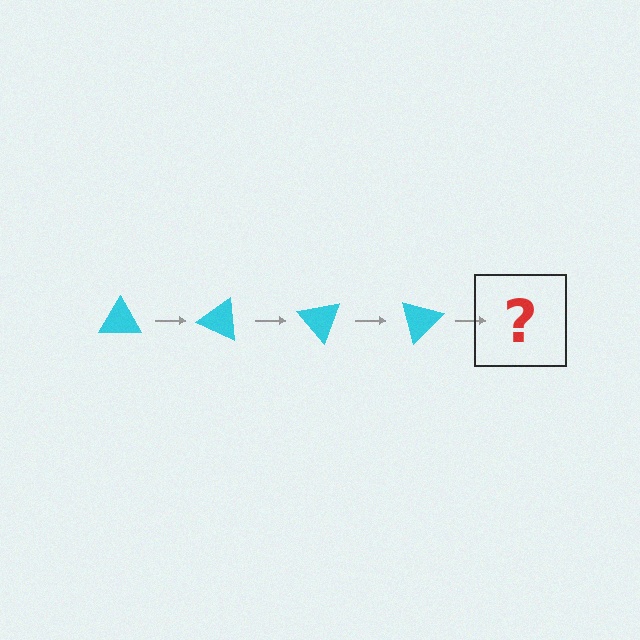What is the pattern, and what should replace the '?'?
The pattern is that the triangle rotates 25 degrees each step. The '?' should be a cyan triangle rotated 100 degrees.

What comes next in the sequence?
The next element should be a cyan triangle rotated 100 degrees.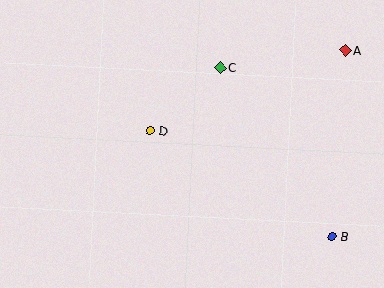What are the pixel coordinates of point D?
Point D is at (150, 131).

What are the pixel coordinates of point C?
Point C is at (220, 68).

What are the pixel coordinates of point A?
Point A is at (345, 51).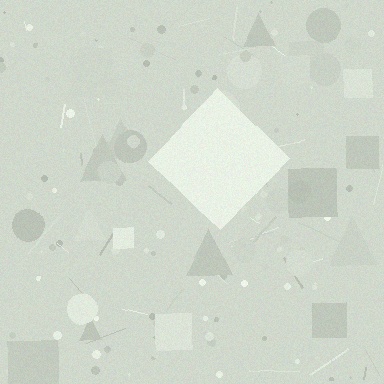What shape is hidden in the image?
A diamond is hidden in the image.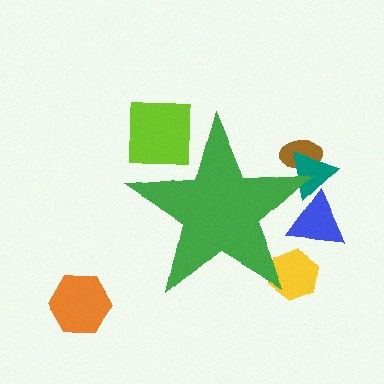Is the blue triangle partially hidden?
Yes, the blue triangle is partially hidden behind the green star.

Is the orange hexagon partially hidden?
No, the orange hexagon is fully visible.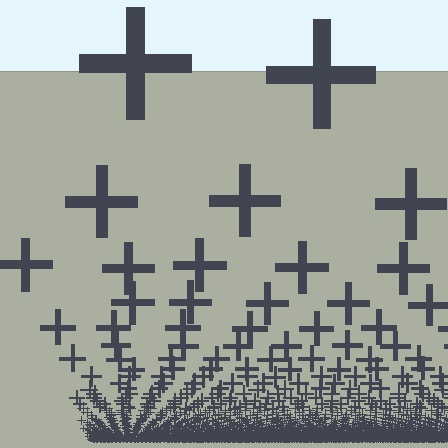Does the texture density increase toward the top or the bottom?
Density increases toward the bottom.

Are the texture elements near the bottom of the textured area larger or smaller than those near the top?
Smaller. The gradient is inverted — elements near the bottom are smaller and denser.